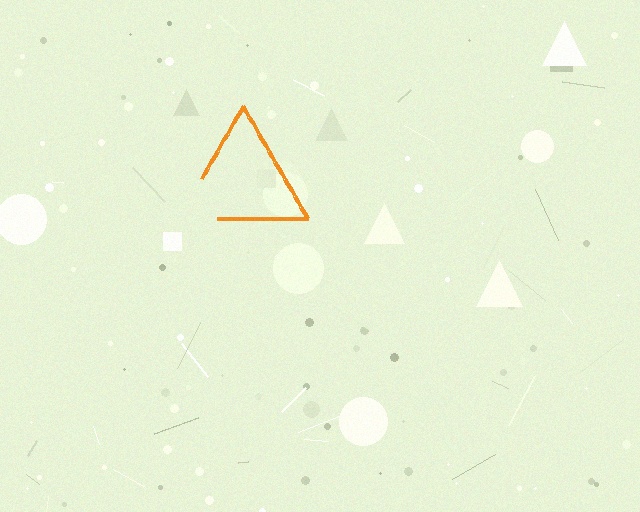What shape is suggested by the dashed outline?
The dashed outline suggests a triangle.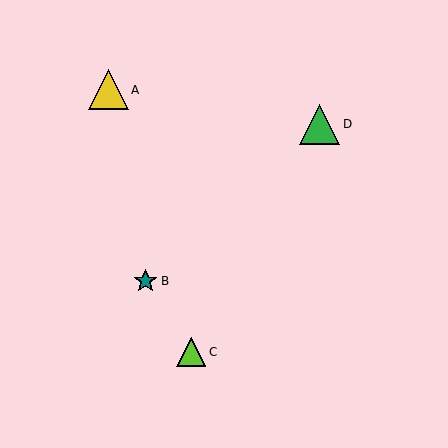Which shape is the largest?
The green triangle (labeled D) is the largest.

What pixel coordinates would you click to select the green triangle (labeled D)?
Click at (320, 124) to select the green triangle D.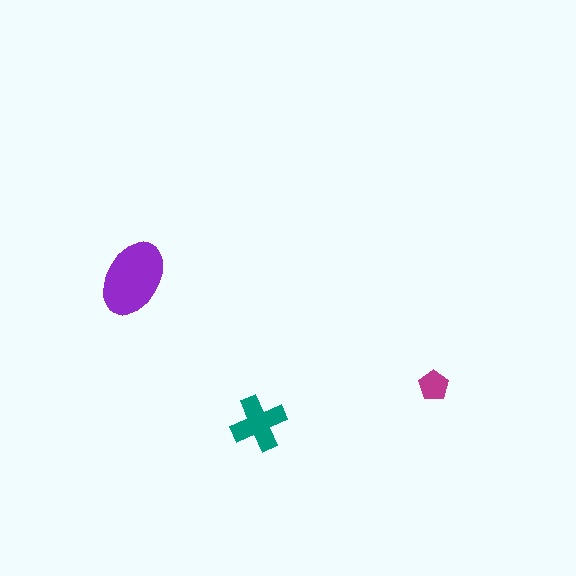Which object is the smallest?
The magenta pentagon.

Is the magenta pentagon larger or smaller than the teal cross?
Smaller.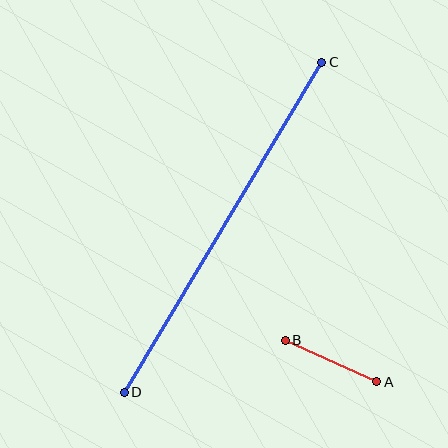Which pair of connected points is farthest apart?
Points C and D are farthest apart.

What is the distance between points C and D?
The distance is approximately 385 pixels.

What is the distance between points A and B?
The distance is approximately 101 pixels.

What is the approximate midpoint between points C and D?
The midpoint is at approximately (223, 227) pixels.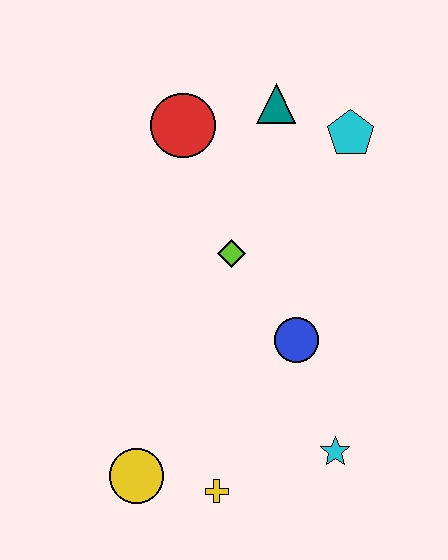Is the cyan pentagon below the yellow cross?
No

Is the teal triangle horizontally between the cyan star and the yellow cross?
Yes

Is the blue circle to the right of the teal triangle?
Yes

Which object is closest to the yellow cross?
The yellow circle is closest to the yellow cross.